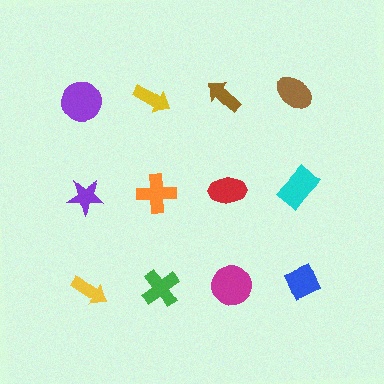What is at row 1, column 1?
A purple circle.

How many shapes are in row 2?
4 shapes.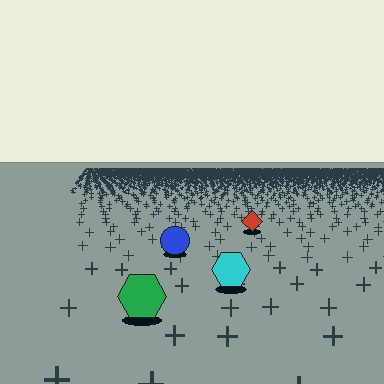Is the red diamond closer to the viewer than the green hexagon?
No. The green hexagon is closer — you can tell from the texture gradient: the ground texture is coarser near it.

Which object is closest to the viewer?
The green hexagon is closest. The texture marks near it are larger and more spread out.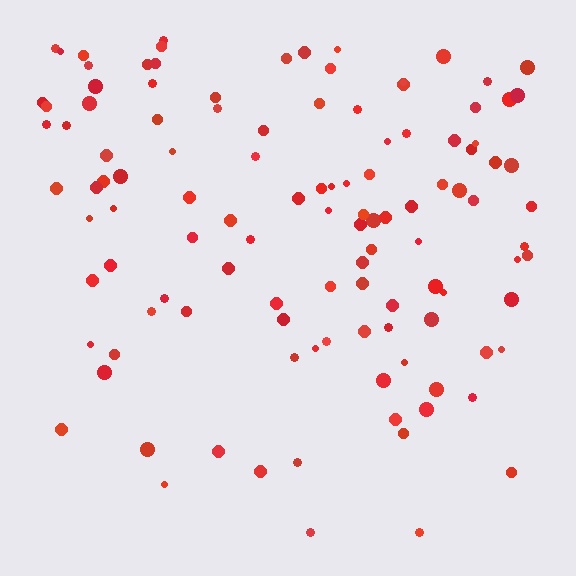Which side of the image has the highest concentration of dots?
The top.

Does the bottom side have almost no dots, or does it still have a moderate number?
Still a moderate number, just noticeably fewer than the top.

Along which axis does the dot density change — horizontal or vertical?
Vertical.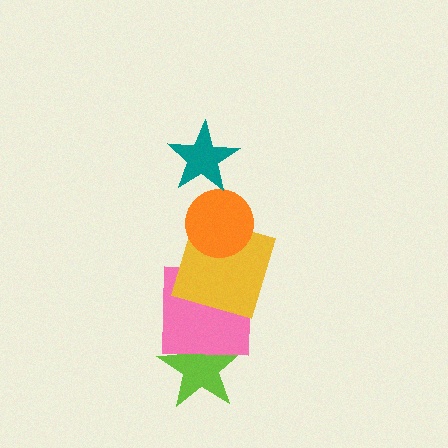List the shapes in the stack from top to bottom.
From top to bottom: the teal star, the orange circle, the yellow square, the pink square, the lime star.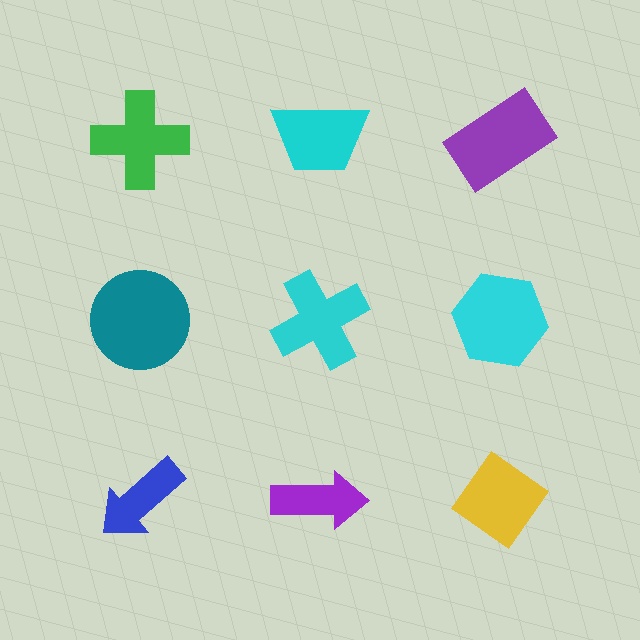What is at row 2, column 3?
A cyan hexagon.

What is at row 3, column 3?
A yellow diamond.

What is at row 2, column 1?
A teal circle.